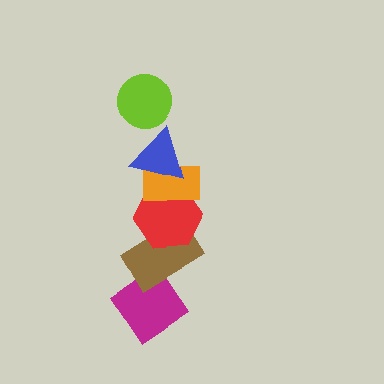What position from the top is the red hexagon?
The red hexagon is 4th from the top.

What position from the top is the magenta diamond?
The magenta diamond is 6th from the top.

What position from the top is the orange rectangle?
The orange rectangle is 3rd from the top.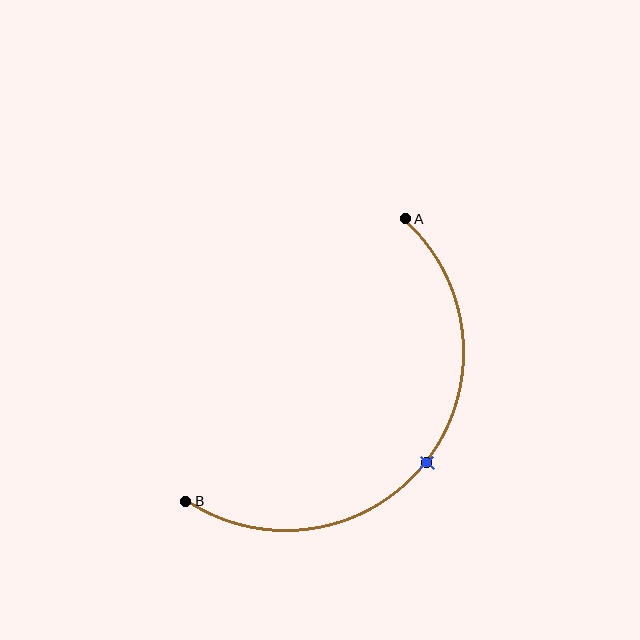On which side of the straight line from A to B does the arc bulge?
The arc bulges below and to the right of the straight line connecting A and B.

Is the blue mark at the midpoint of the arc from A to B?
Yes. The blue mark lies on the arc at equal arc-length from both A and B — it is the arc midpoint.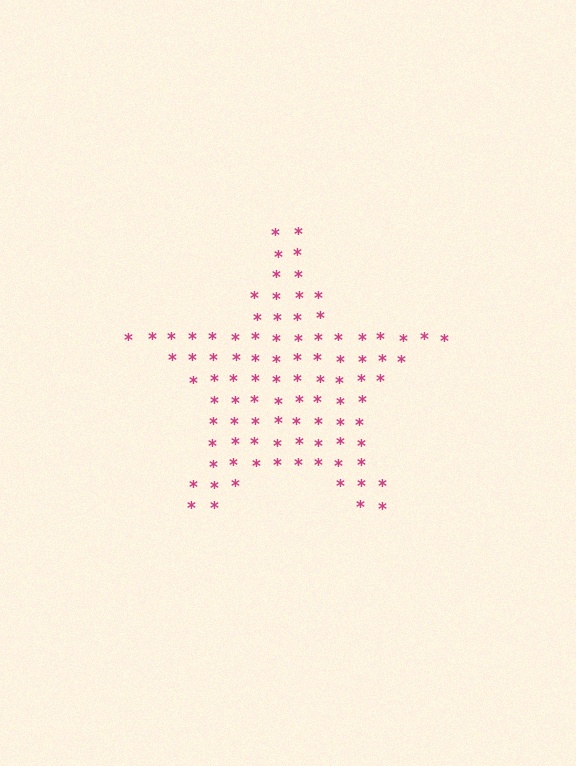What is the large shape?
The large shape is a star.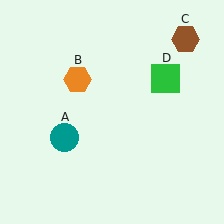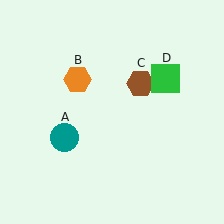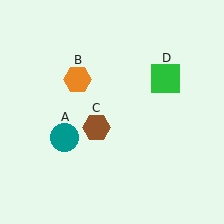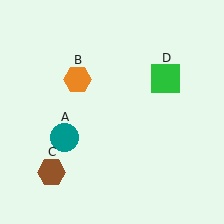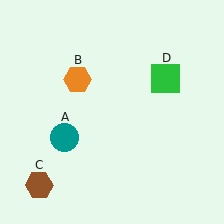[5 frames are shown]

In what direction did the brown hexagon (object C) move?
The brown hexagon (object C) moved down and to the left.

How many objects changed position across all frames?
1 object changed position: brown hexagon (object C).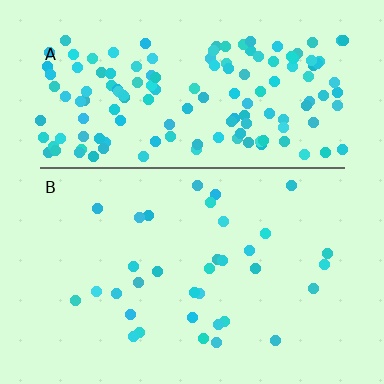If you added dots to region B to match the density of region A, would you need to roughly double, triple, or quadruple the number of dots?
Approximately quadruple.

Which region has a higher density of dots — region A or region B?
A (the top).